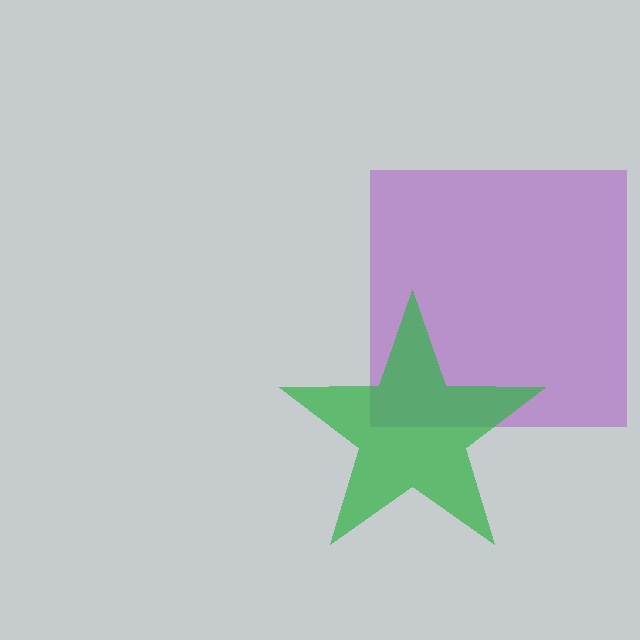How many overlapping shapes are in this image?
There are 2 overlapping shapes in the image.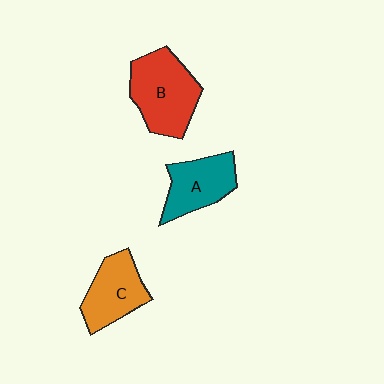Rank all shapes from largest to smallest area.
From largest to smallest: B (red), C (orange), A (teal).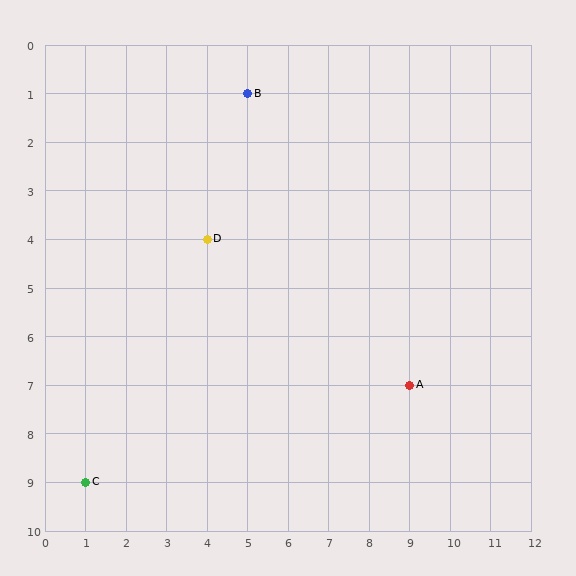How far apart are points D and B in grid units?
Points D and B are 1 column and 3 rows apart (about 3.2 grid units diagonally).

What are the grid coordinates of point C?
Point C is at grid coordinates (1, 9).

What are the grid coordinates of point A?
Point A is at grid coordinates (9, 7).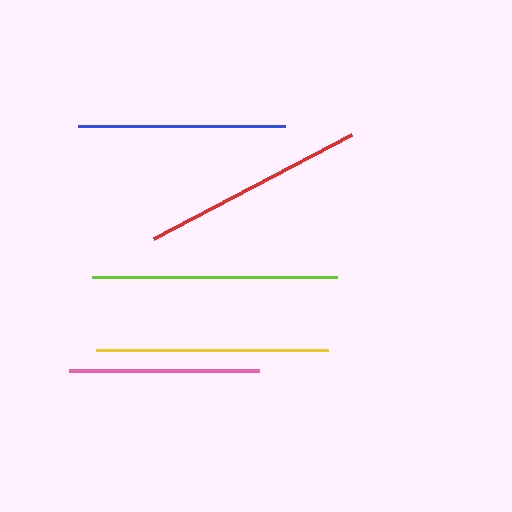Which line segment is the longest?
The lime line is the longest at approximately 245 pixels.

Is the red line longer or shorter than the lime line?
The lime line is longer than the red line.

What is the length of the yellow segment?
The yellow segment is approximately 232 pixels long.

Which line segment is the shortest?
The pink line is the shortest at approximately 189 pixels.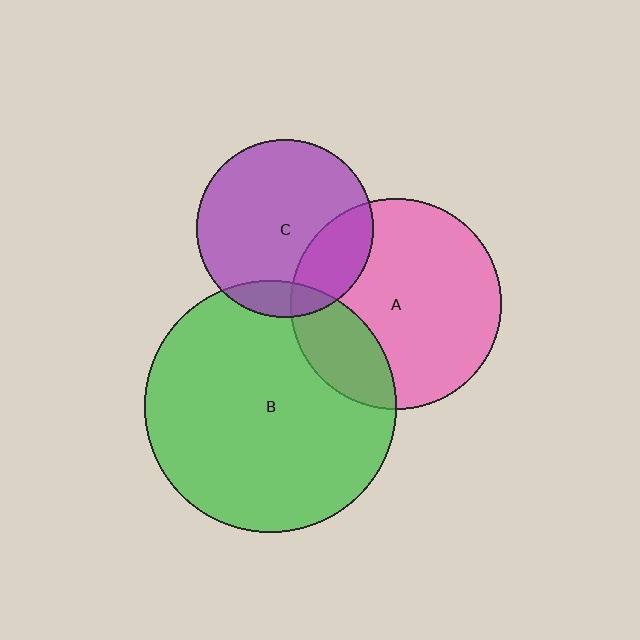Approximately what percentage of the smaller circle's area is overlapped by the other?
Approximately 20%.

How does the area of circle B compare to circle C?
Approximately 2.0 times.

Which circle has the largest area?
Circle B (green).